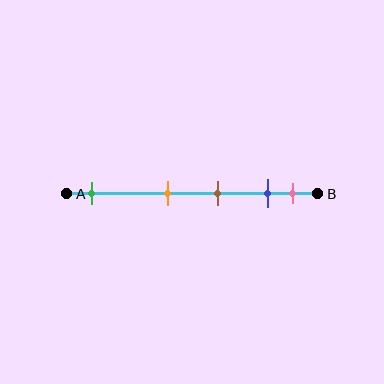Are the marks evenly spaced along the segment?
No, the marks are not evenly spaced.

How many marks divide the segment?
There are 5 marks dividing the segment.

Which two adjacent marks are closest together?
The blue and pink marks are the closest adjacent pair.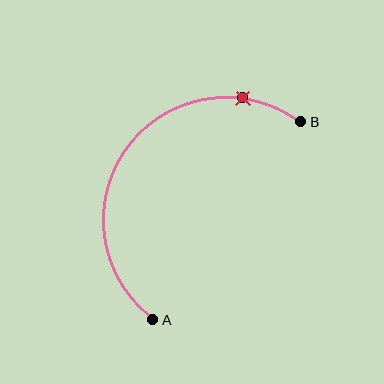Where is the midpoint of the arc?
The arc midpoint is the point on the curve farthest from the straight line joining A and B. It sits above and to the left of that line.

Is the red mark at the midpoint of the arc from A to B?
No. The red mark lies on the arc but is closer to endpoint B. The arc midpoint would be at the point on the curve equidistant along the arc from both A and B.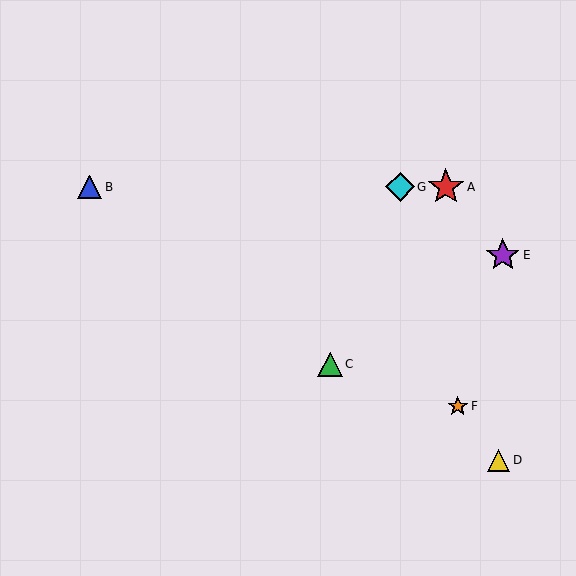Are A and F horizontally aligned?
No, A is at y≈187 and F is at y≈406.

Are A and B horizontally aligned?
Yes, both are at y≈187.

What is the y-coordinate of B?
Object B is at y≈187.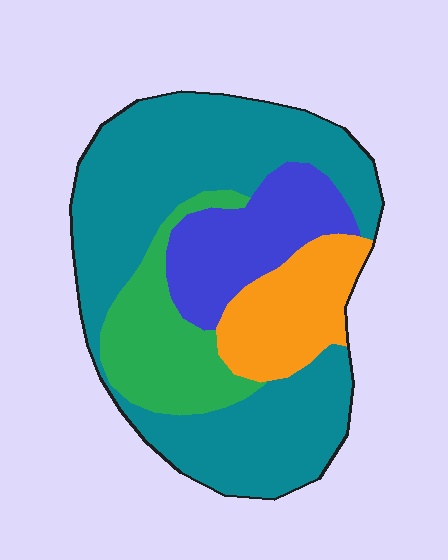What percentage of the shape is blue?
Blue covers around 15% of the shape.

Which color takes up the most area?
Teal, at roughly 55%.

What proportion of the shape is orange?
Orange takes up about one eighth (1/8) of the shape.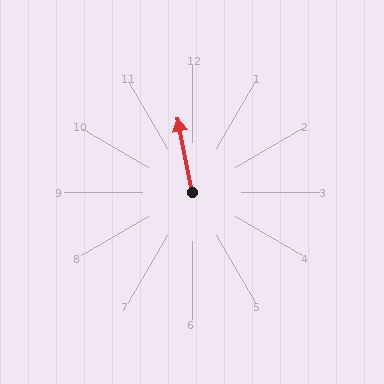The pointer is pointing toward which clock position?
Roughly 12 o'clock.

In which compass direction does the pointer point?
North.